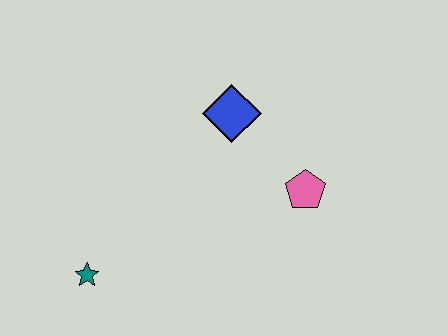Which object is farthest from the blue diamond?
The teal star is farthest from the blue diamond.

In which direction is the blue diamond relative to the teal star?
The blue diamond is above the teal star.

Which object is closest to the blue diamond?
The pink pentagon is closest to the blue diamond.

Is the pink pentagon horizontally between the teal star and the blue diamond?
No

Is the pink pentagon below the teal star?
No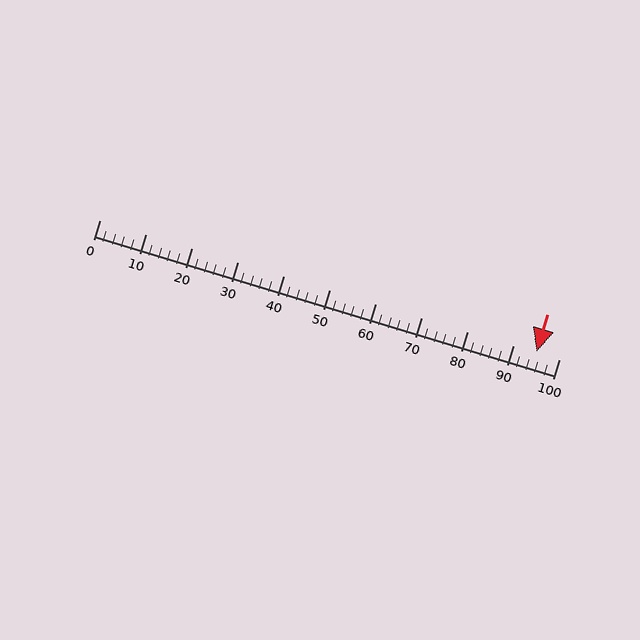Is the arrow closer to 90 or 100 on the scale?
The arrow is closer to 100.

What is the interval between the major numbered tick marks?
The major tick marks are spaced 10 units apart.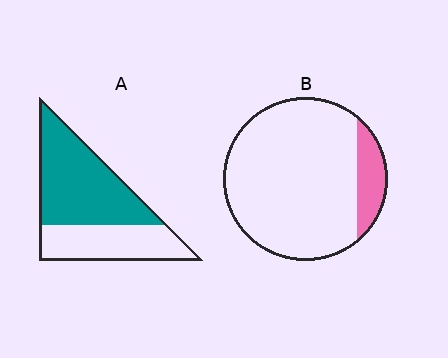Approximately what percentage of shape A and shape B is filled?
A is approximately 60% and B is approximately 15%.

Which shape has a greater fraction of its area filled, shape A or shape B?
Shape A.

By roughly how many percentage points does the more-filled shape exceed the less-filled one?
By roughly 50 percentage points (A over B).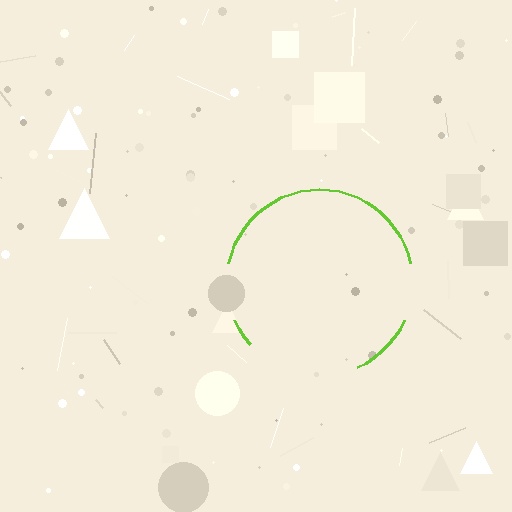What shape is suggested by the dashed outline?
The dashed outline suggests a circle.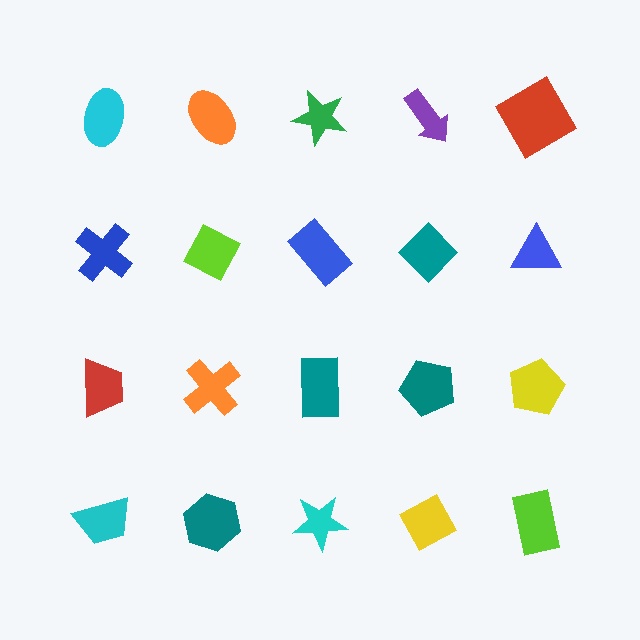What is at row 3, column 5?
A yellow pentagon.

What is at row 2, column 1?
A blue cross.